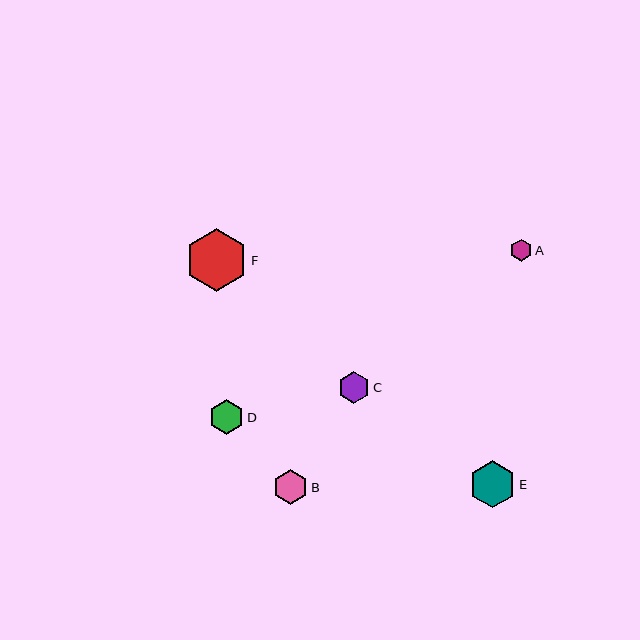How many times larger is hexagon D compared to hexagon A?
Hexagon D is approximately 1.6 times the size of hexagon A.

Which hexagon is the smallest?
Hexagon A is the smallest with a size of approximately 22 pixels.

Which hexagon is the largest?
Hexagon F is the largest with a size of approximately 63 pixels.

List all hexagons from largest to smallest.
From largest to smallest: F, E, B, D, C, A.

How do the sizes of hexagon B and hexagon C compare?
Hexagon B and hexagon C are approximately the same size.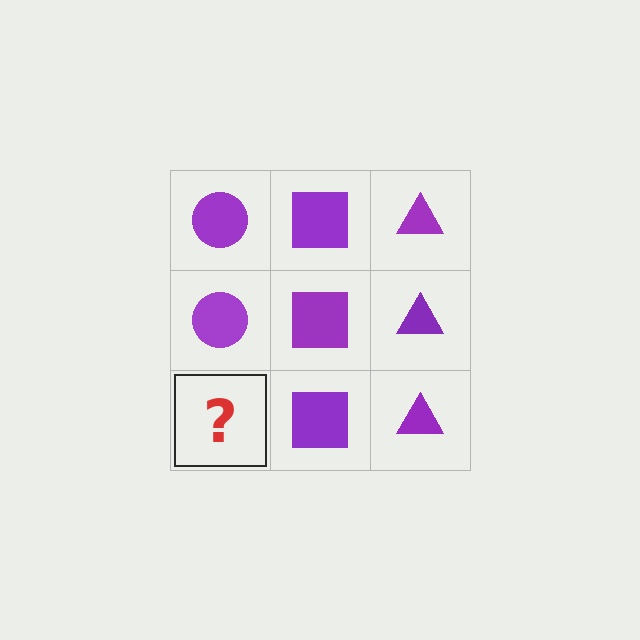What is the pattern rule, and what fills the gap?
The rule is that each column has a consistent shape. The gap should be filled with a purple circle.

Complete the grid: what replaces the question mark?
The question mark should be replaced with a purple circle.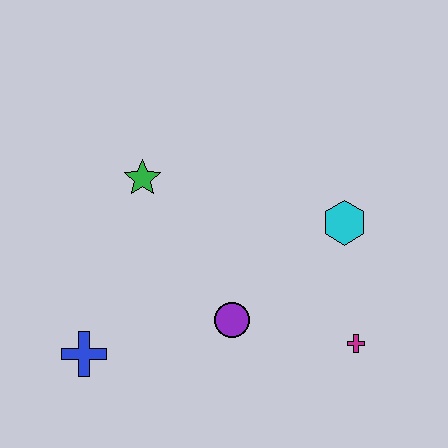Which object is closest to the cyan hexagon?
The magenta cross is closest to the cyan hexagon.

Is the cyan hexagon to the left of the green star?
No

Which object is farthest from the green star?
The magenta cross is farthest from the green star.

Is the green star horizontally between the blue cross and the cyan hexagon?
Yes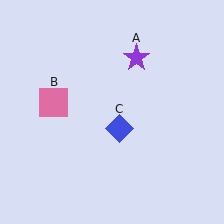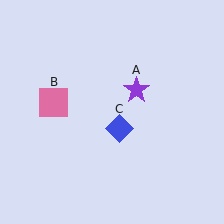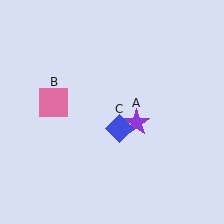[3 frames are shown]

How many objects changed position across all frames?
1 object changed position: purple star (object A).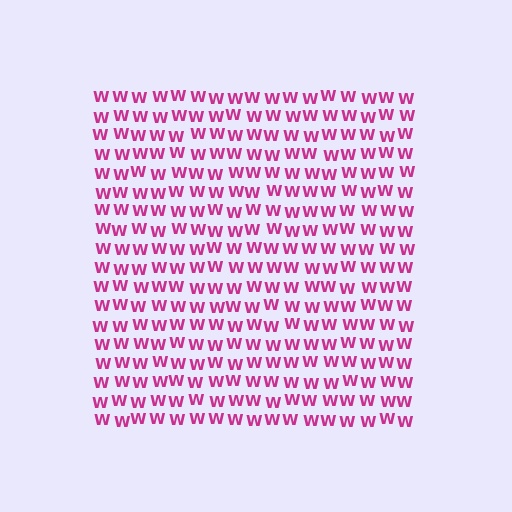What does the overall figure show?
The overall figure shows a square.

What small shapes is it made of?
It is made of small letter W's.